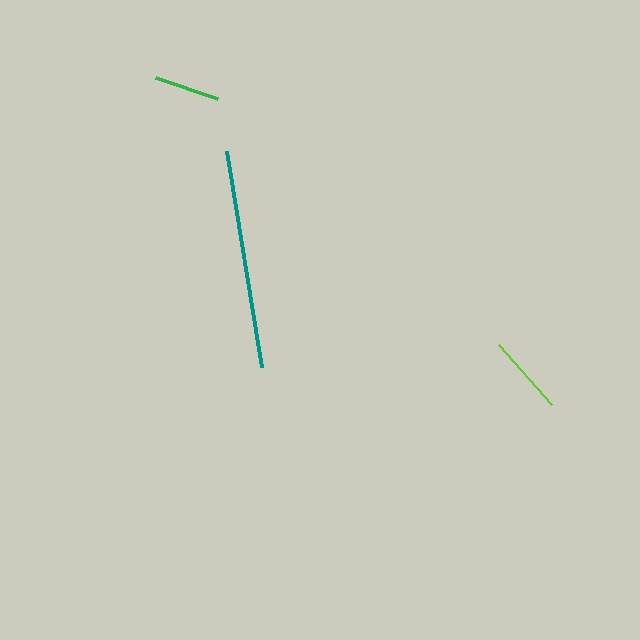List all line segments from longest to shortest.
From longest to shortest: teal, lime, green.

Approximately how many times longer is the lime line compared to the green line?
The lime line is approximately 1.2 times the length of the green line.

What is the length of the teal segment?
The teal segment is approximately 218 pixels long.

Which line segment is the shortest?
The green line is the shortest at approximately 65 pixels.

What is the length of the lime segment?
The lime segment is approximately 80 pixels long.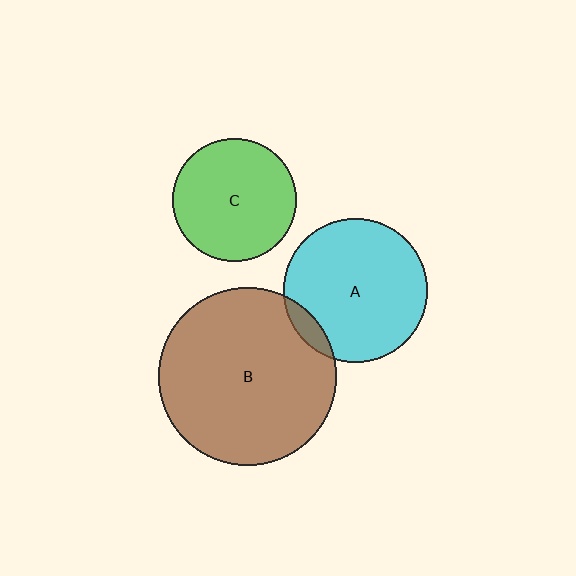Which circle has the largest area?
Circle B (brown).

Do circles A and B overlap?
Yes.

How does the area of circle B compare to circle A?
Approximately 1.5 times.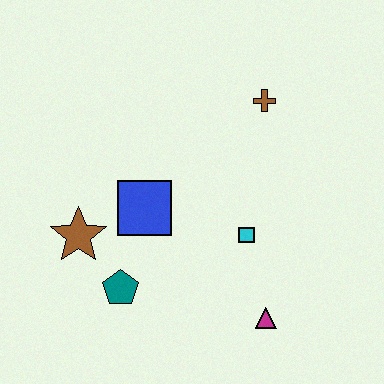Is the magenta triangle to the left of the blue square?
No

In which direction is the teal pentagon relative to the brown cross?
The teal pentagon is below the brown cross.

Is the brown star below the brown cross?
Yes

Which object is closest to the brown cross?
The cyan square is closest to the brown cross.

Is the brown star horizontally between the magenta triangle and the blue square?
No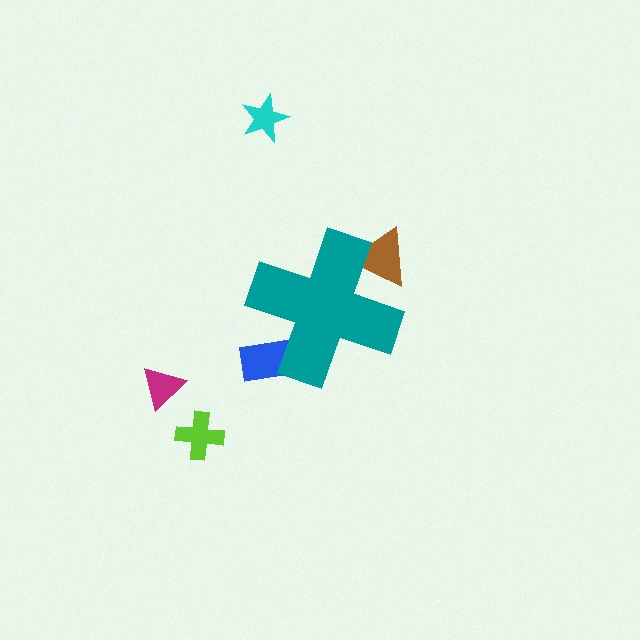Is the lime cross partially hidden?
No, the lime cross is fully visible.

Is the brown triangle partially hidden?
Yes, the brown triangle is partially hidden behind the teal cross.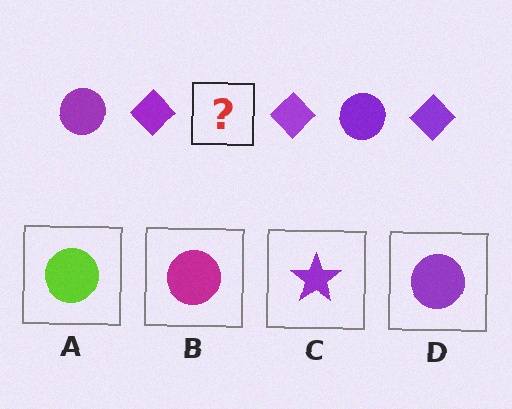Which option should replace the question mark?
Option D.